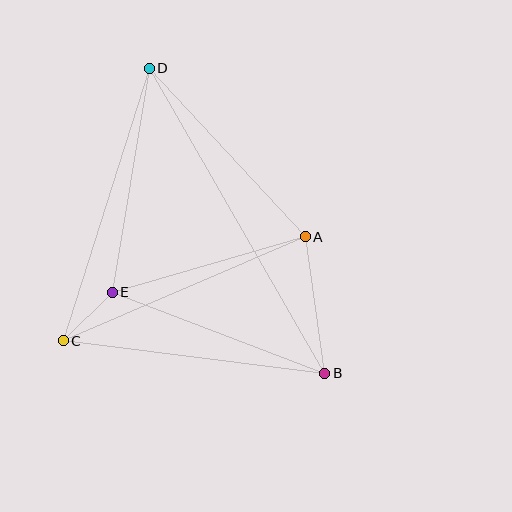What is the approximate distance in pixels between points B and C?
The distance between B and C is approximately 263 pixels.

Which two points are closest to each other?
Points C and E are closest to each other.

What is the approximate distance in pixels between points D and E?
The distance between D and E is approximately 227 pixels.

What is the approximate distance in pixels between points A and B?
The distance between A and B is approximately 138 pixels.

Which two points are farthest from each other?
Points B and D are farthest from each other.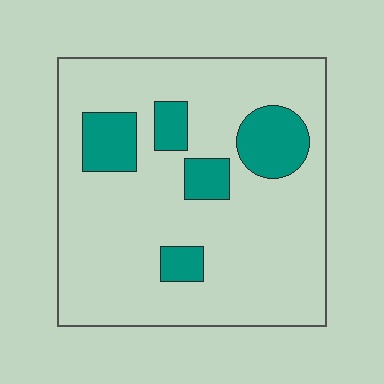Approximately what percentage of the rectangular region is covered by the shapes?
Approximately 20%.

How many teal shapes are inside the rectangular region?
5.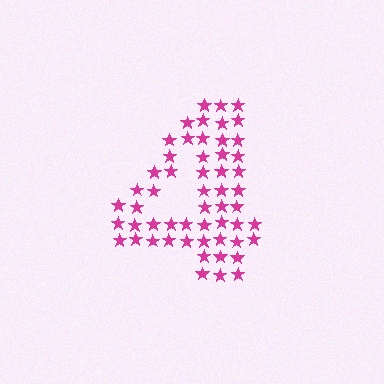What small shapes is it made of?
It is made of small stars.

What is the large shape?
The large shape is the digit 4.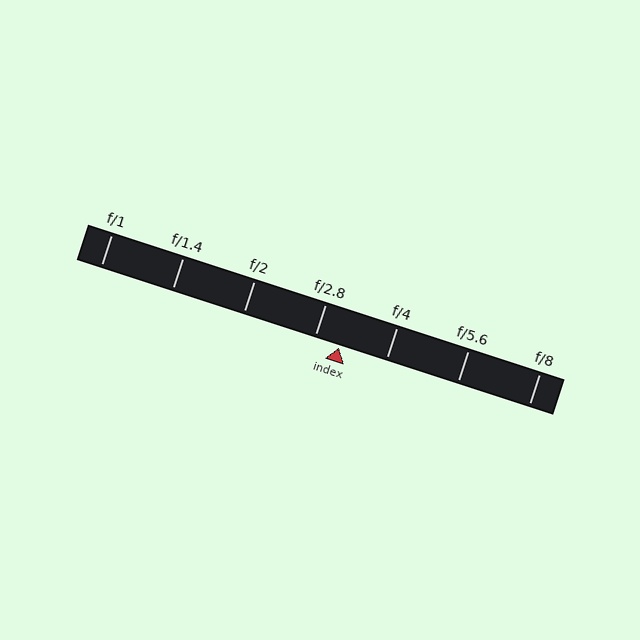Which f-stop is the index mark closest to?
The index mark is closest to f/2.8.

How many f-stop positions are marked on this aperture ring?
There are 7 f-stop positions marked.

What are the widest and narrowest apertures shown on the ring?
The widest aperture shown is f/1 and the narrowest is f/8.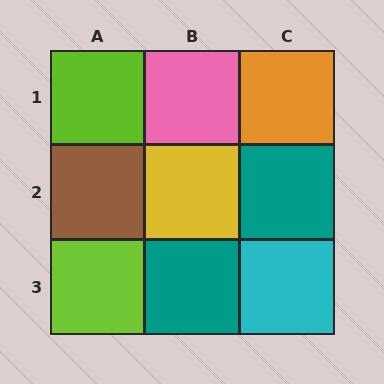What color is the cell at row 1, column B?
Pink.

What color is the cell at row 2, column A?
Brown.